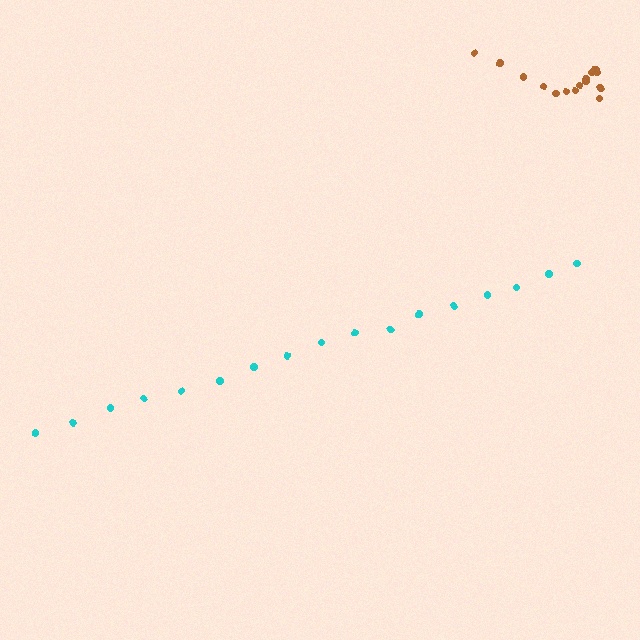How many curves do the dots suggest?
There are 2 distinct paths.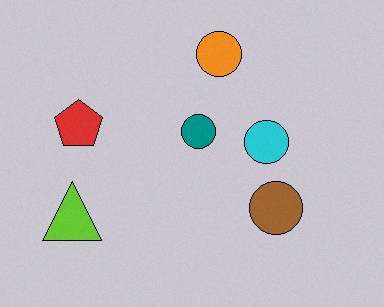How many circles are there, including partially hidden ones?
There are 4 circles.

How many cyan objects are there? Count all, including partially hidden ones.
There is 1 cyan object.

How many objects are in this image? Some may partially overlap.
There are 6 objects.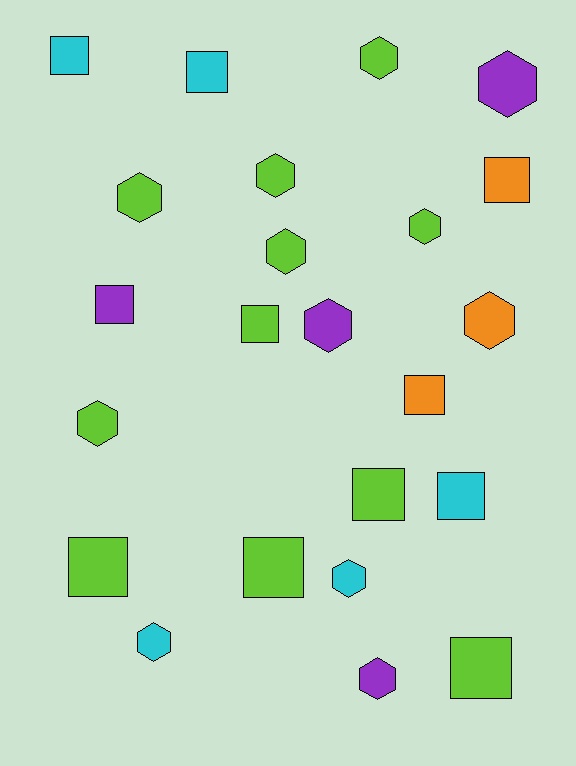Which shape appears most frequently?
Hexagon, with 12 objects.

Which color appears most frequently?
Lime, with 11 objects.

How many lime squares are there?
There are 5 lime squares.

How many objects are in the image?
There are 23 objects.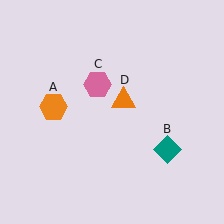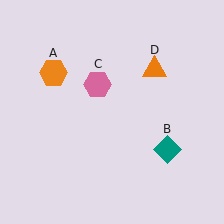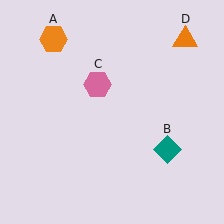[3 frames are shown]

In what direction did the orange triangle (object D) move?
The orange triangle (object D) moved up and to the right.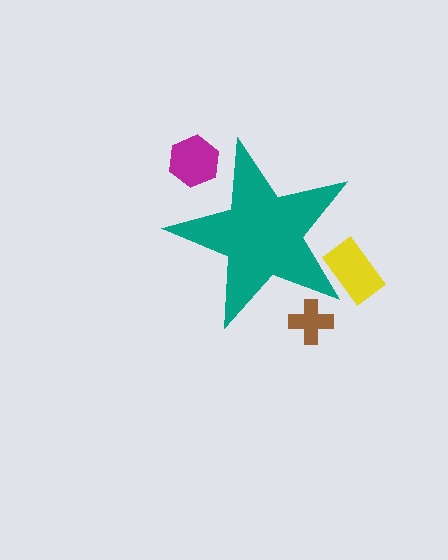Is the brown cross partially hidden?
Yes, the brown cross is partially hidden behind the teal star.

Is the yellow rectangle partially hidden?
Yes, the yellow rectangle is partially hidden behind the teal star.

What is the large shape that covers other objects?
A teal star.